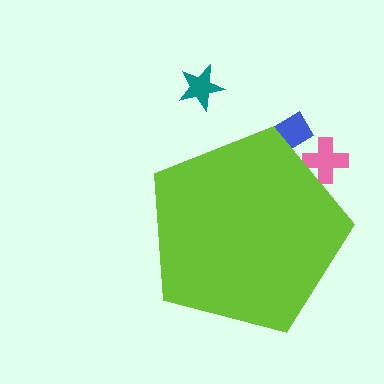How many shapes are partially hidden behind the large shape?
2 shapes are partially hidden.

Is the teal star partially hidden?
No, the teal star is fully visible.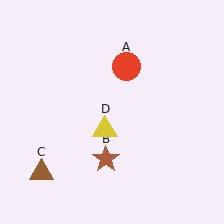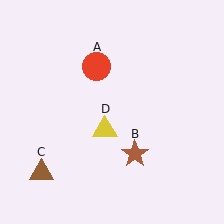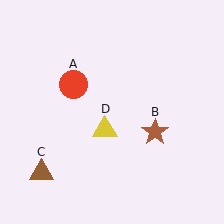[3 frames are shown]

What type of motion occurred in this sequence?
The red circle (object A), brown star (object B) rotated counterclockwise around the center of the scene.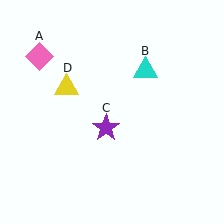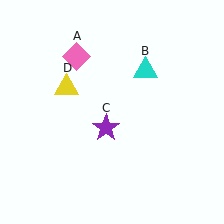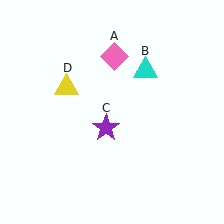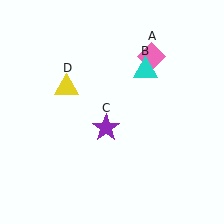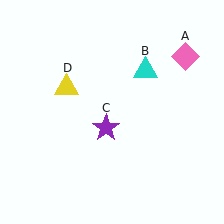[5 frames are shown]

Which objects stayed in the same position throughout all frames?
Cyan triangle (object B) and purple star (object C) and yellow triangle (object D) remained stationary.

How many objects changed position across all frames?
1 object changed position: pink diamond (object A).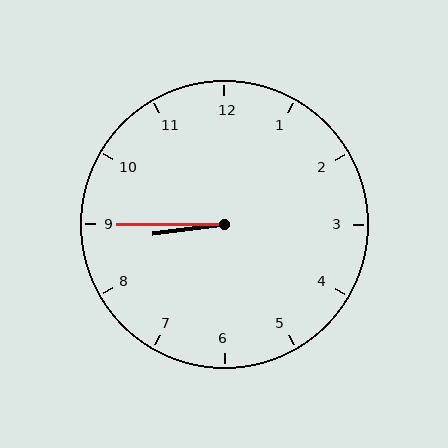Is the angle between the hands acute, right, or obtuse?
It is acute.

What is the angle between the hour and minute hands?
Approximately 8 degrees.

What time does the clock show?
8:45.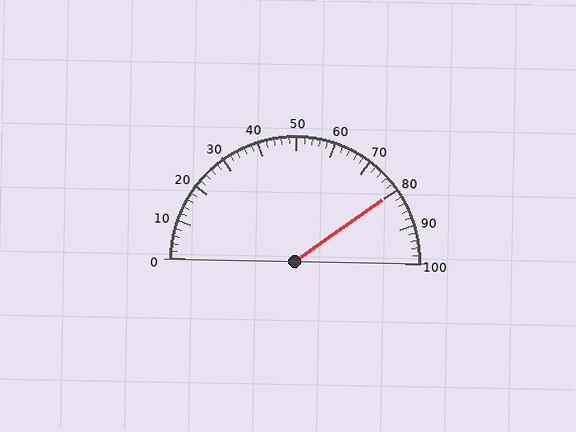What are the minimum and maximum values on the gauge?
The gauge ranges from 0 to 100.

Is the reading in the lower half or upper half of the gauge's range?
The reading is in the upper half of the range (0 to 100).